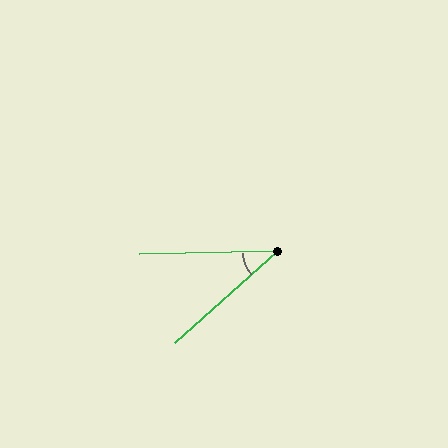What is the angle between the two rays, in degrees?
Approximately 40 degrees.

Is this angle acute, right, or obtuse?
It is acute.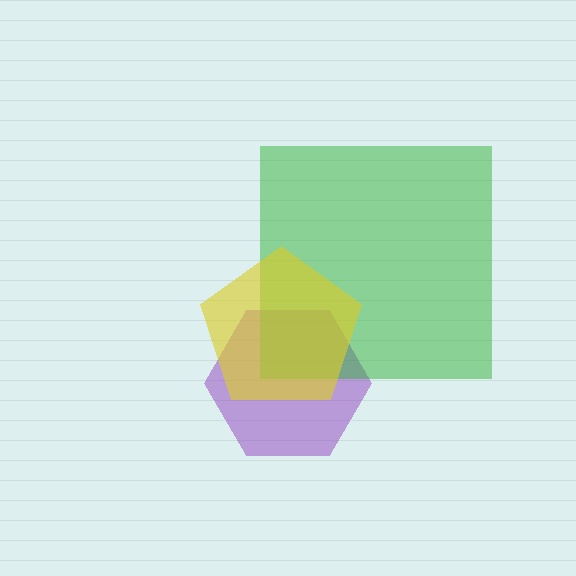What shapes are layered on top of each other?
The layered shapes are: a purple hexagon, a green square, a yellow pentagon.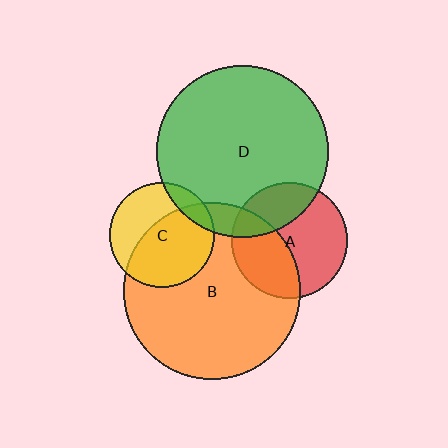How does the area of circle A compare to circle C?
Approximately 1.2 times.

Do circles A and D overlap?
Yes.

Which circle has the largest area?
Circle B (orange).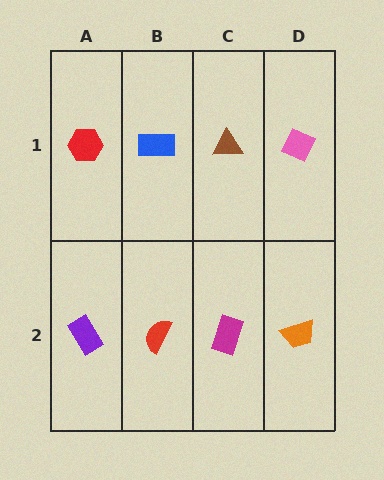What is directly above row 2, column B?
A blue rectangle.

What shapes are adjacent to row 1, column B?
A red semicircle (row 2, column B), a red hexagon (row 1, column A), a brown triangle (row 1, column C).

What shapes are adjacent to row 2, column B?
A blue rectangle (row 1, column B), a purple rectangle (row 2, column A), a magenta rectangle (row 2, column C).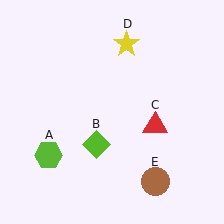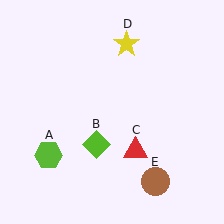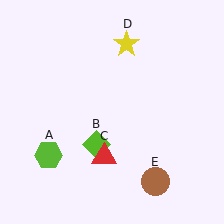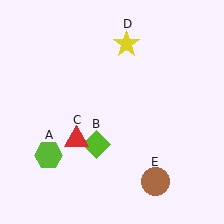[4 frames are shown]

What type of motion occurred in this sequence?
The red triangle (object C) rotated clockwise around the center of the scene.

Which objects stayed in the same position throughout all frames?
Lime hexagon (object A) and lime diamond (object B) and yellow star (object D) and brown circle (object E) remained stationary.